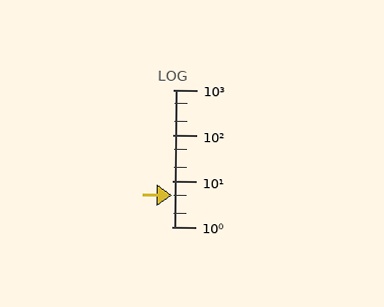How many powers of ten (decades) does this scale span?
The scale spans 3 decades, from 1 to 1000.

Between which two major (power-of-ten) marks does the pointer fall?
The pointer is between 1 and 10.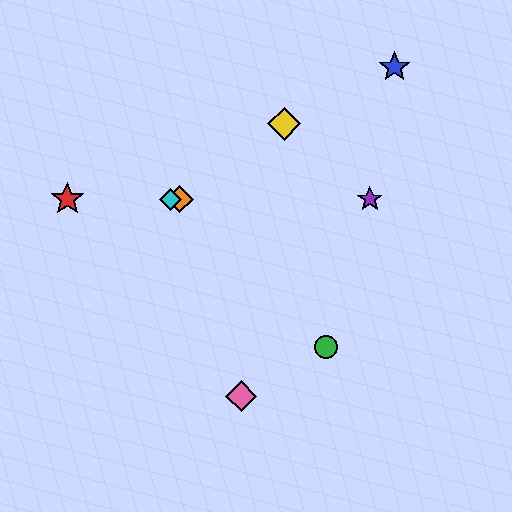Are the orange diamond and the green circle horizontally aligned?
No, the orange diamond is at y≈199 and the green circle is at y≈347.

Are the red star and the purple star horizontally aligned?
Yes, both are at y≈199.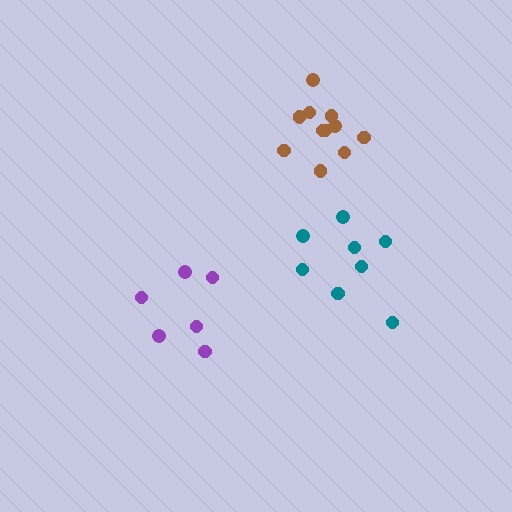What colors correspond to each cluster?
The clusters are colored: purple, brown, teal.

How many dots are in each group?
Group 1: 6 dots, Group 2: 11 dots, Group 3: 8 dots (25 total).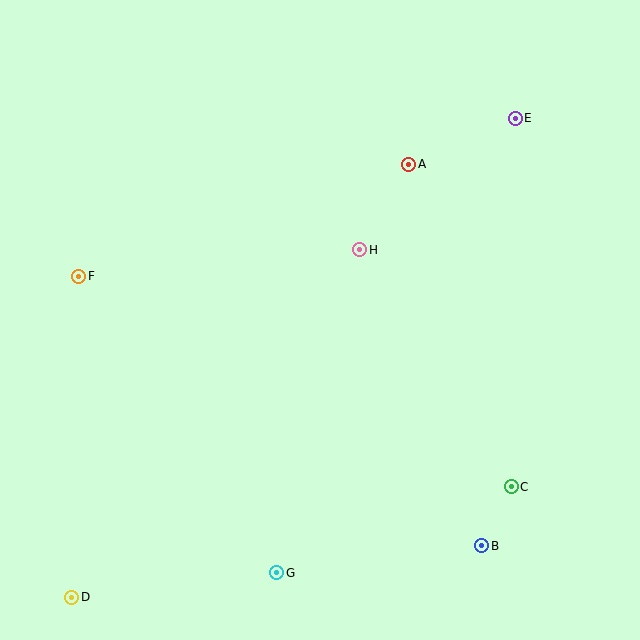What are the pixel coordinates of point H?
Point H is at (359, 250).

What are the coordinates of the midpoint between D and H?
The midpoint between D and H is at (216, 424).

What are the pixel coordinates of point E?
Point E is at (515, 118).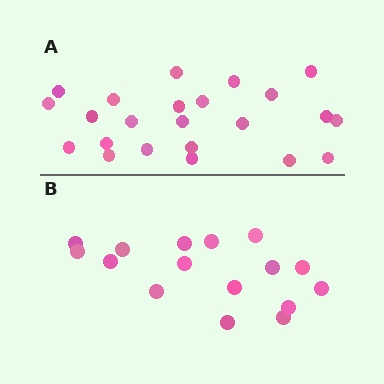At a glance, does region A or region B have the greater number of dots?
Region A (the top region) has more dots.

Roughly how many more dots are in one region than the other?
Region A has roughly 8 or so more dots than region B.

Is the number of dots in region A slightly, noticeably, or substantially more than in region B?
Region A has noticeably more, but not dramatically so. The ratio is roughly 1.4 to 1.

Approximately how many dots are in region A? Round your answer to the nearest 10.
About 20 dots. (The exact count is 23, which rounds to 20.)